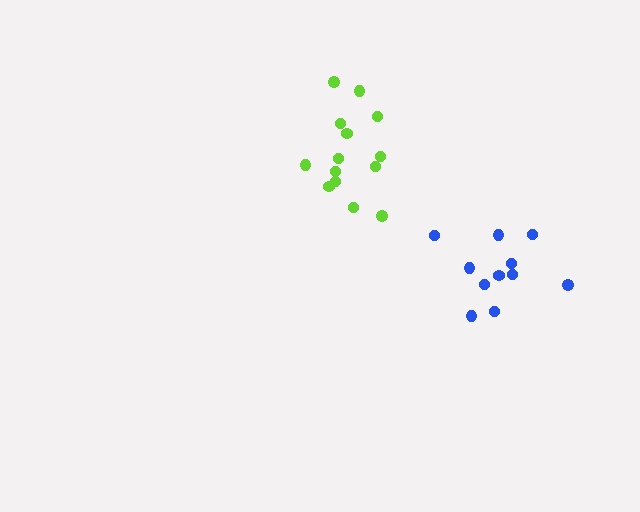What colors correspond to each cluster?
The clusters are colored: blue, lime.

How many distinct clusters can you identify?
There are 2 distinct clusters.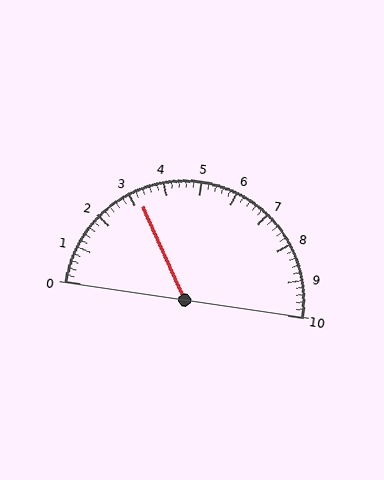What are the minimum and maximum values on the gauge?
The gauge ranges from 0 to 10.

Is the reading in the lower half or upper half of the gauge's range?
The reading is in the lower half of the range (0 to 10).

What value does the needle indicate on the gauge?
The needle indicates approximately 3.2.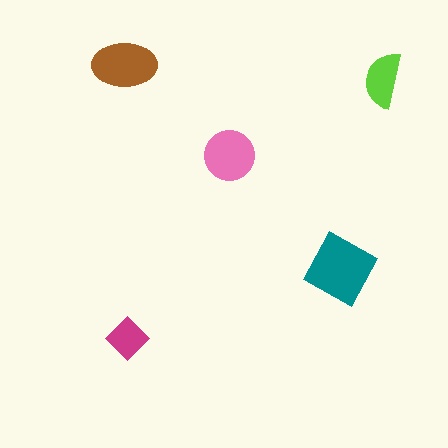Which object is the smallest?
The magenta diamond.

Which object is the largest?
The teal square.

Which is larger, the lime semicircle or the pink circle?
The pink circle.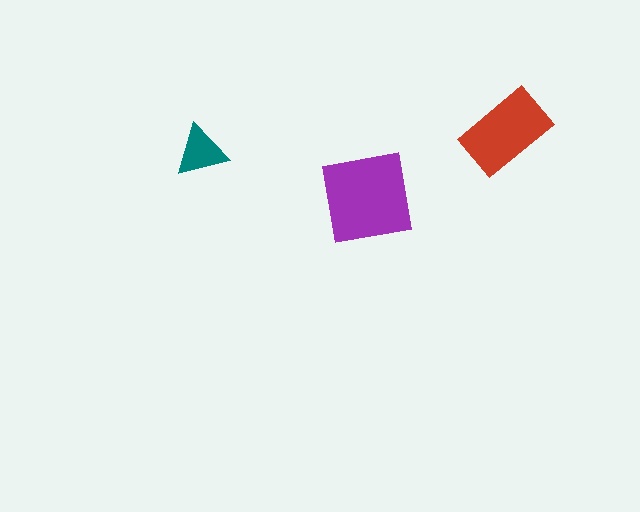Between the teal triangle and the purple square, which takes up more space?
The purple square.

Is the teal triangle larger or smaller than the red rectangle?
Smaller.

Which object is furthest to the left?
The teal triangle is leftmost.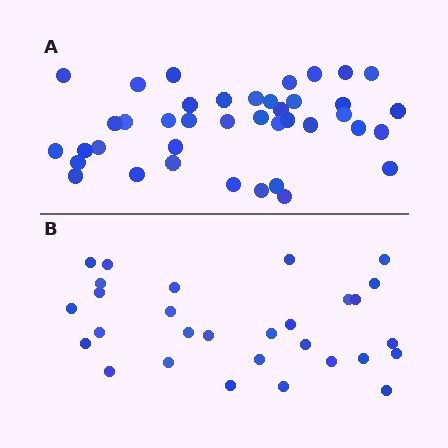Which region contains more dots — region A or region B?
Region A (the top region) has more dots.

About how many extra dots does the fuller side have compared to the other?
Region A has roughly 12 or so more dots than region B.